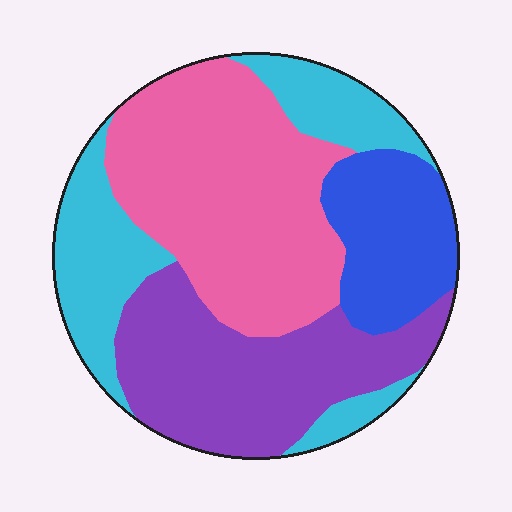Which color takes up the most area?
Pink, at roughly 35%.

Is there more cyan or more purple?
Purple.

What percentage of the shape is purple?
Purple covers 27% of the shape.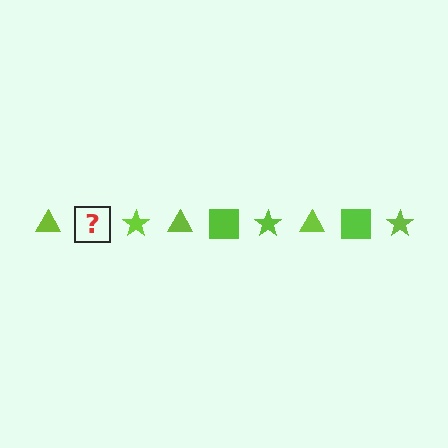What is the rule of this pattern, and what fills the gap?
The rule is that the pattern cycles through triangle, square, star shapes in lime. The gap should be filled with a lime square.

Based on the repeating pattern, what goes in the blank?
The blank should be a lime square.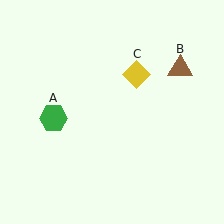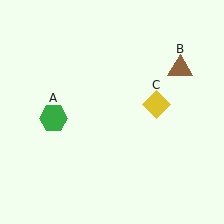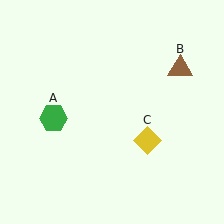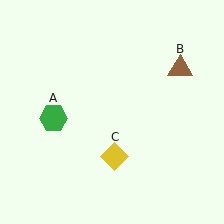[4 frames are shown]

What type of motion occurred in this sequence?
The yellow diamond (object C) rotated clockwise around the center of the scene.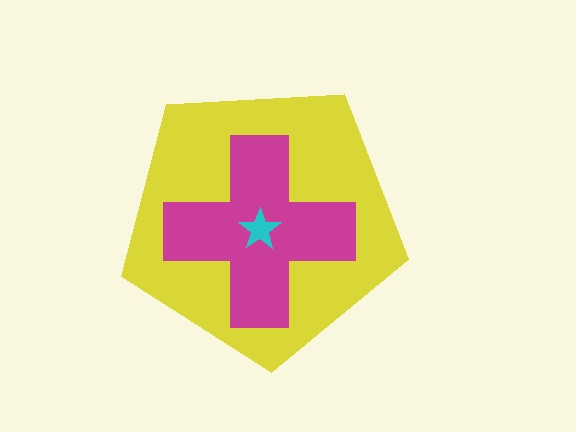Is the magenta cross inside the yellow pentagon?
Yes.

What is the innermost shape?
The cyan star.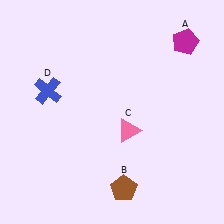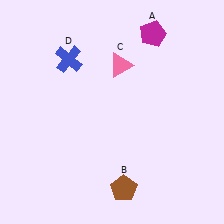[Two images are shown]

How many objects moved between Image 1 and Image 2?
3 objects moved between the two images.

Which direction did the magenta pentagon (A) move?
The magenta pentagon (A) moved left.